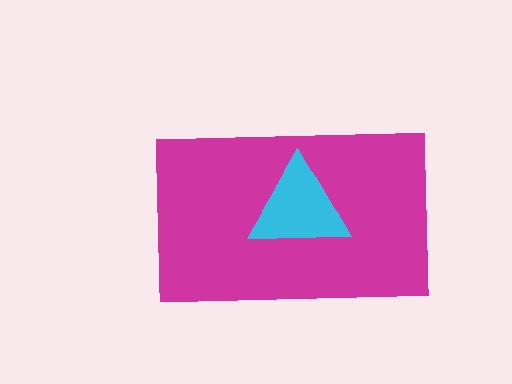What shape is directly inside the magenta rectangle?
The cyan triangle.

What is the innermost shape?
The cyan triangle.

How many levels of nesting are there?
2.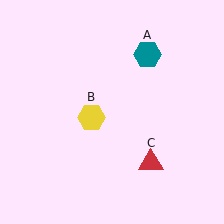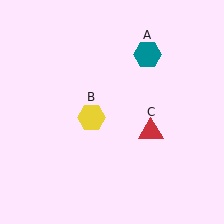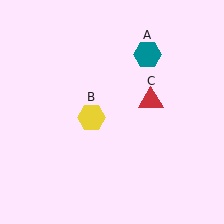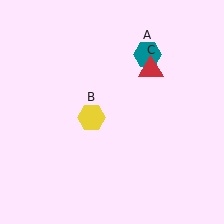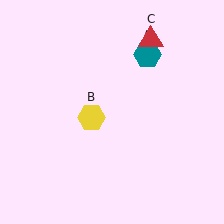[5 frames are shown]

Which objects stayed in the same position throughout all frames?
Teal hexagon (object A) and yellow hexagon (object B) remained stationary.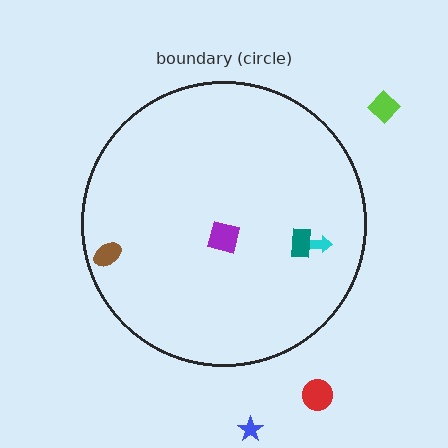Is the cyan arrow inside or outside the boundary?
Inside.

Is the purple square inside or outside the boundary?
Inside.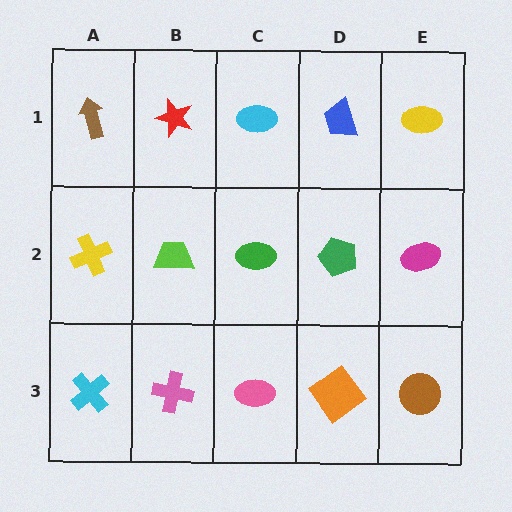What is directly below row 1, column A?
A yellow cross.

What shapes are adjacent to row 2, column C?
A cyan ellipse (row 1, column C), a pink ellipse (row 3, column C), a lime trapezoid (row 2, column B), a green pentagon (row 2, column D).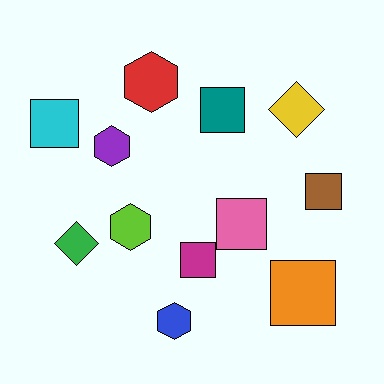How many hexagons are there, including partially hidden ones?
There are 4 hexagons.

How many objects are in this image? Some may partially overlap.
There are 12 objects.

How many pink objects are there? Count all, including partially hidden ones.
There is 1 pink object.